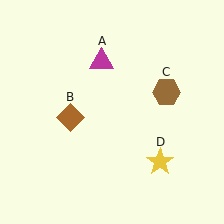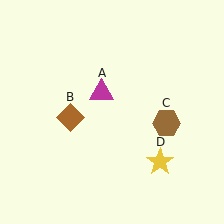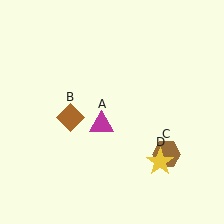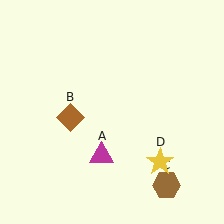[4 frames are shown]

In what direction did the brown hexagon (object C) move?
The brown hexagon (object C) moved down.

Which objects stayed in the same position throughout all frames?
Brown diamond (object B) and yellow star (object D) remained stationary.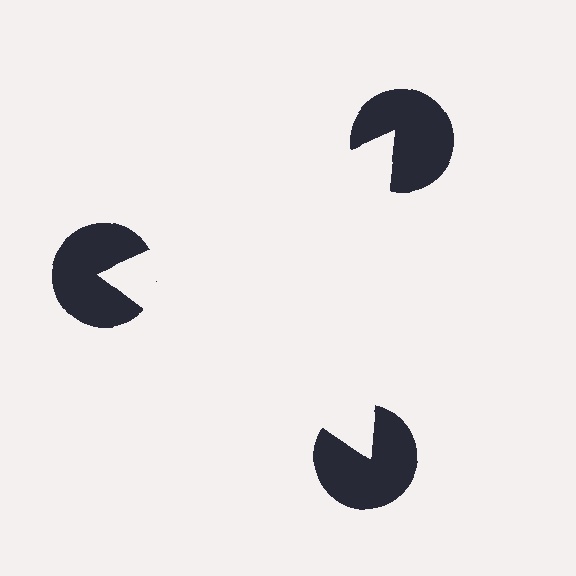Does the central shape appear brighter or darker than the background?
It typically appears slightly brighter than the background, even though no actual brightness change is drawn.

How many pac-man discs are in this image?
There are 3 — one at each vertex of the illusory triangle.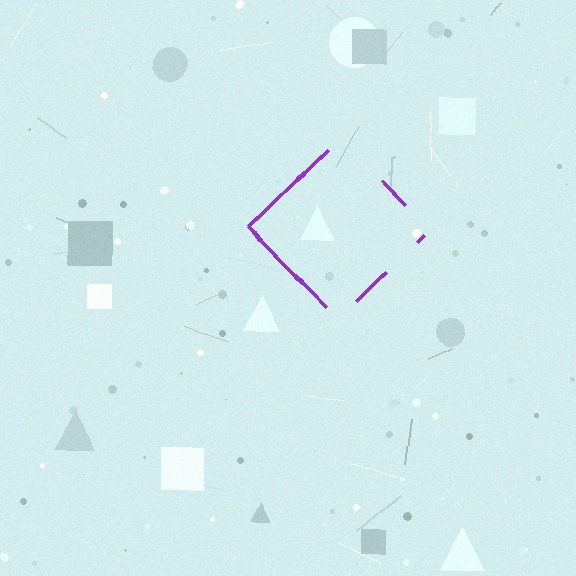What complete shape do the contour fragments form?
The contour fragments form a diamond.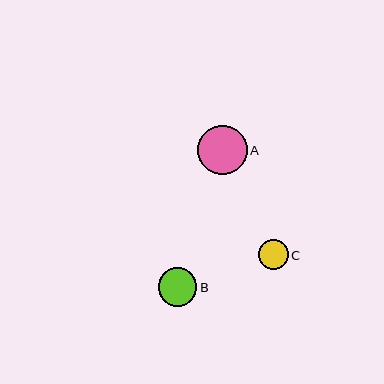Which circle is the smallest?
Circle C is the smallest with a size of approximately 30 pixels.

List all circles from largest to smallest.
From largest to smallest: A, B, C.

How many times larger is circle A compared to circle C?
Circle A is approximately 1.7 times the size of circle C.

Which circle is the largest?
Circle A is the largest with a size of approximately 49 pixels.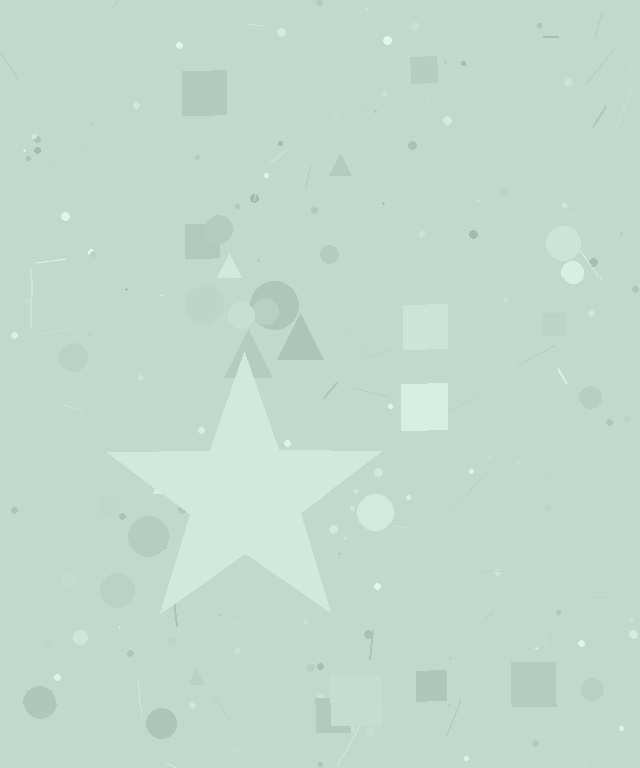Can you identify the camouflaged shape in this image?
The camouflaged shape is a star.